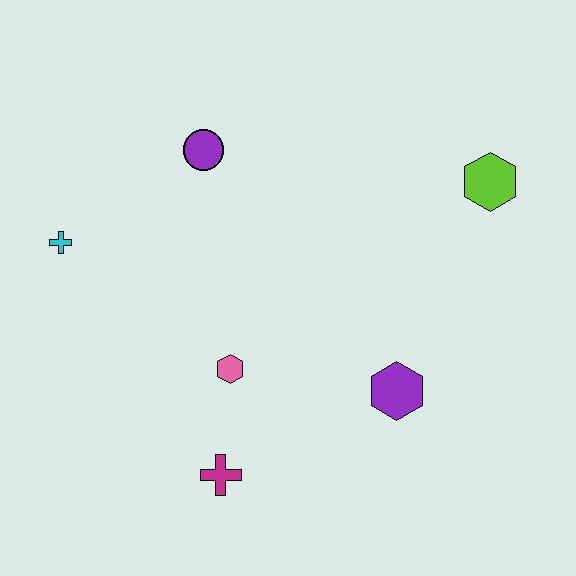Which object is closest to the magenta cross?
The pink hexagon is closest to the magenta cross.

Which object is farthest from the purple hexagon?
The cyan cross is farthest from the purple hexagon.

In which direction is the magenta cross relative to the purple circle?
The magenta cross is below the purple circle.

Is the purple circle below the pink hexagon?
No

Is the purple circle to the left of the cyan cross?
No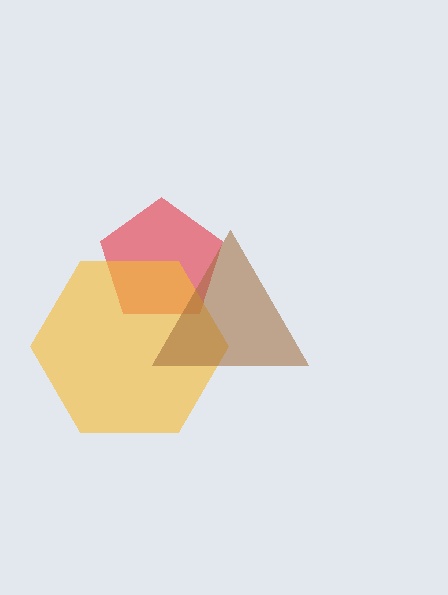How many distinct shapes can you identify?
There are 3 distinct shapes: a red pentagon, a yellow hexagon, a brown triangle.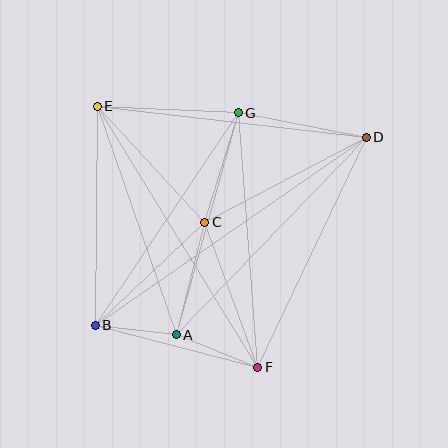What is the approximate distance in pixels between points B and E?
The distance between B and E is approximately 219 pixels.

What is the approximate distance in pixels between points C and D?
The distance between C and D is approximately 182 pixels.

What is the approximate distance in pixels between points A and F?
The distance between A and F is approximately 88 pixels.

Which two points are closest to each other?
Points A and B are closest to each other.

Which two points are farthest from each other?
Points B and D are farthest from each other.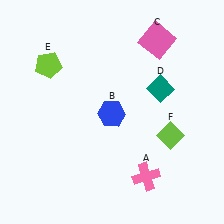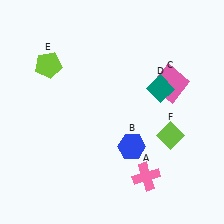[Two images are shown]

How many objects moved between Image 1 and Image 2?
2 objects moved between the two images.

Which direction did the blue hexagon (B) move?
The blue hexagon (B) moved down.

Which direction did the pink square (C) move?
The pink square (C) moved down.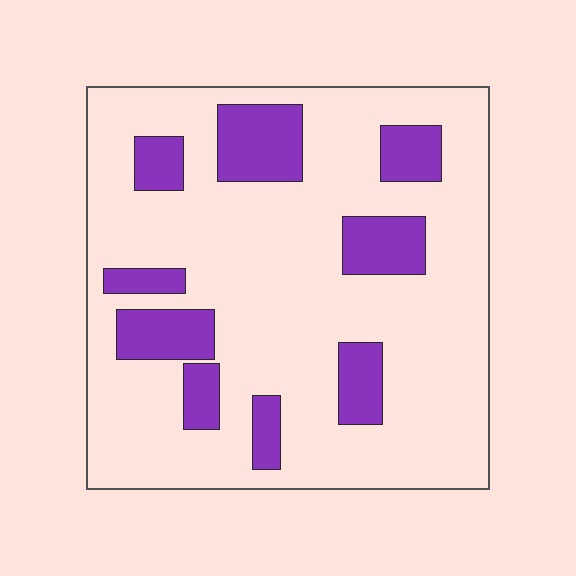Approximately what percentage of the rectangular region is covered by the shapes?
Approximately 20%.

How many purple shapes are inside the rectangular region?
9.